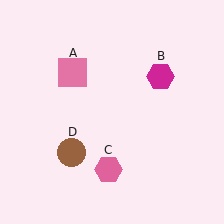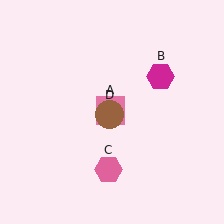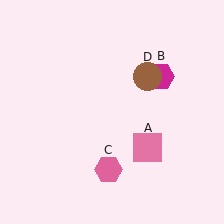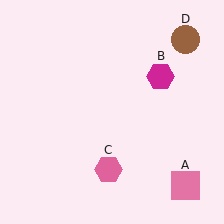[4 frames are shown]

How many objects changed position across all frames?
2 objects changed position: pink square (object A), brown circle (object D).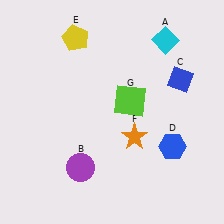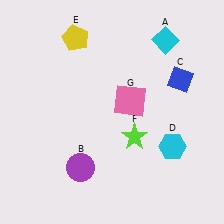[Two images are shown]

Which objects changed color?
D changed from blue to cyan. F changed from orange to lime. G changed from lime to pink.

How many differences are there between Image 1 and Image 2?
There are 3 differences between the two images.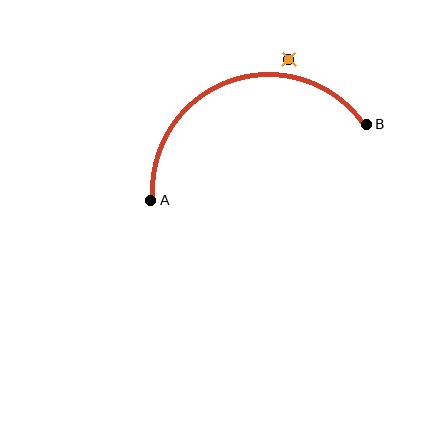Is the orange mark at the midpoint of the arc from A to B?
No — the orange mark does not lie on the arc at all. It sits slightly outside the curve.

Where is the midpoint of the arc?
The arc midpoint is the point on the curve farthest from the straight line joining A and B. It sits above that line.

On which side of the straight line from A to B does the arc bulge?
The arc bulges above the straight line connecting A and B.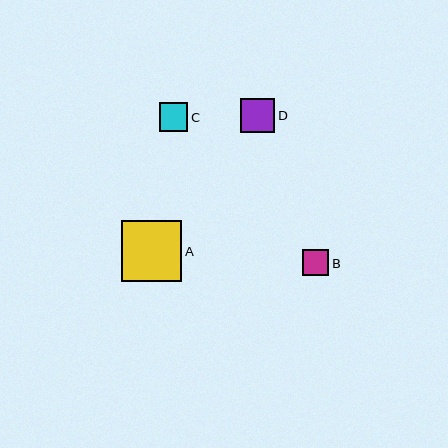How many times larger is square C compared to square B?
Square C is approximately 1.1 times the size of square B.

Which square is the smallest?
Square B is the smallest with a size of approximately 26 pixels.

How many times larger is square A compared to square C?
Square A is approximately 2.1 times the size of square C.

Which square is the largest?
Square A is the largest with a size of approximately 61 pixels.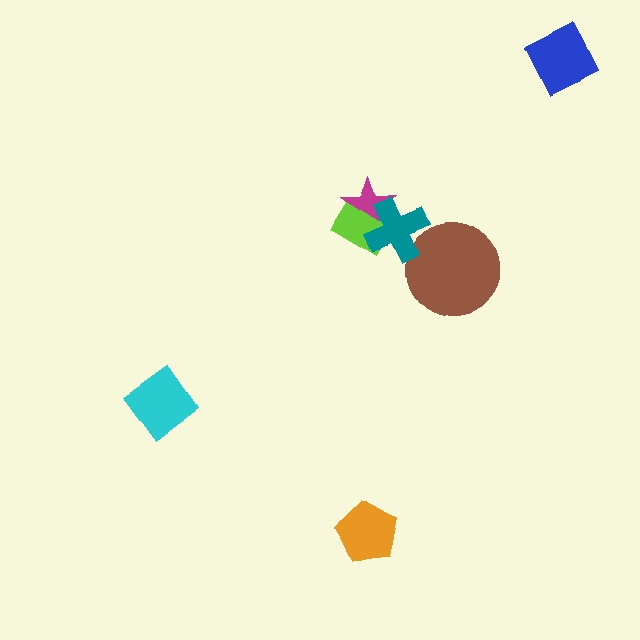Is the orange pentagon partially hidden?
No, no other shape covers it.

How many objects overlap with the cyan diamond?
0 objects overlap with the cyan diamond.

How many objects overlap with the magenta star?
2 objects overlap with the magenta star.